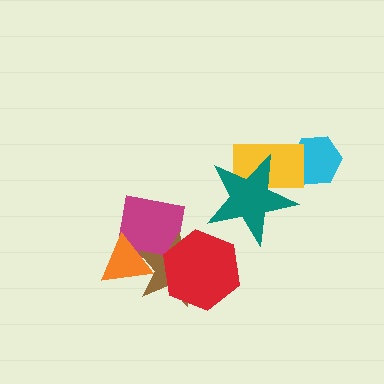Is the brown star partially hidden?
Yes, it is partially covered by another shape.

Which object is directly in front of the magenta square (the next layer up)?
The orange triangle is directly in front of the magenta square.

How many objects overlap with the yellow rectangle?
2 objects overlap with the yellow rectangle.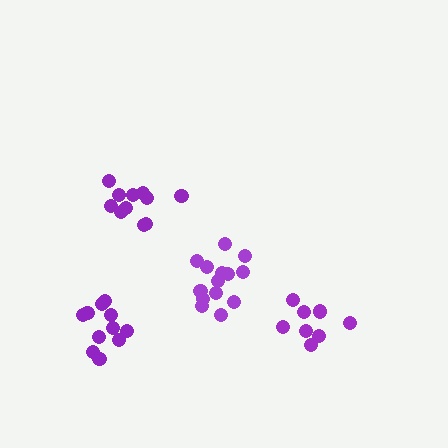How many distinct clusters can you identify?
There are 4 distinct clusters.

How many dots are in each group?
Group 1: 9 dots, Group 2: 11 dots, Group 3: 11 dots, Group 4: 14 dots (45 total).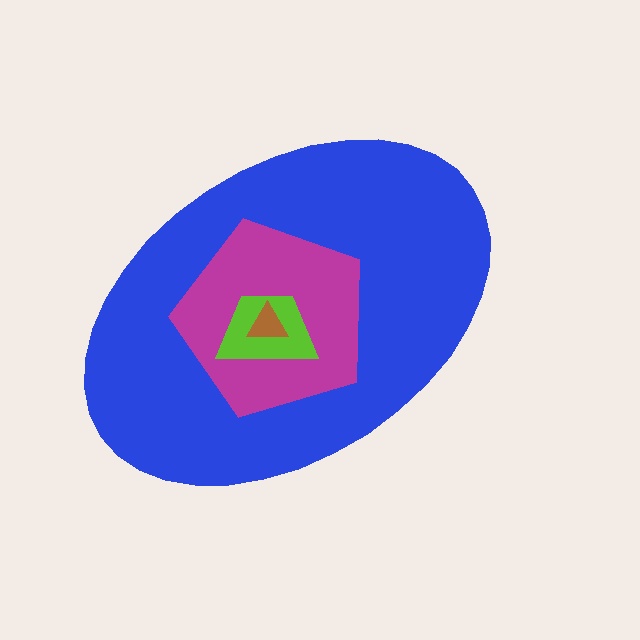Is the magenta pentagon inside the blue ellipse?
Yes.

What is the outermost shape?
The blue ellipse.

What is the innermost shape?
The brown triangle.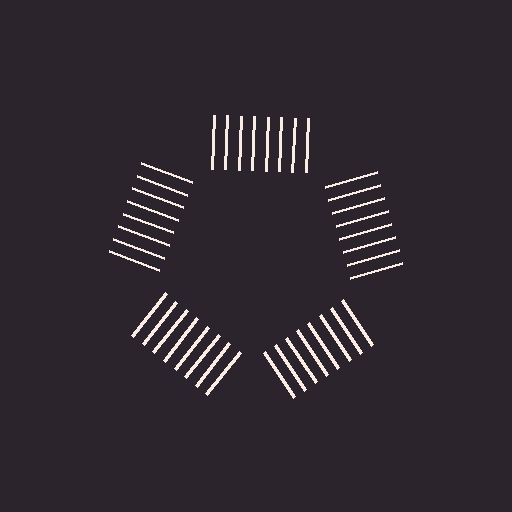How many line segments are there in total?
40 — 8 along each of the 5 edges.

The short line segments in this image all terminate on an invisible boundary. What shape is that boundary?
An illusory pentagon — the line segments terminate on its edges but no continuous stroke is drawn.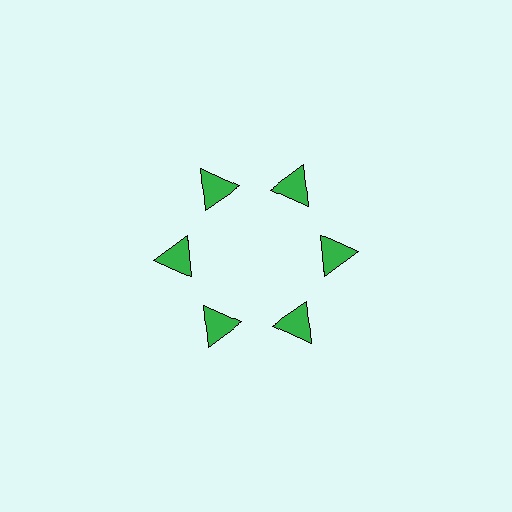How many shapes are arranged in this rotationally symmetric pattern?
There are 6 shapes, arranged in 6 groups of 1.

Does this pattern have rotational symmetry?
Yes, this pattern has 6-fold rotational symmetry. It looks the same after rotating 60 degrees around the center.